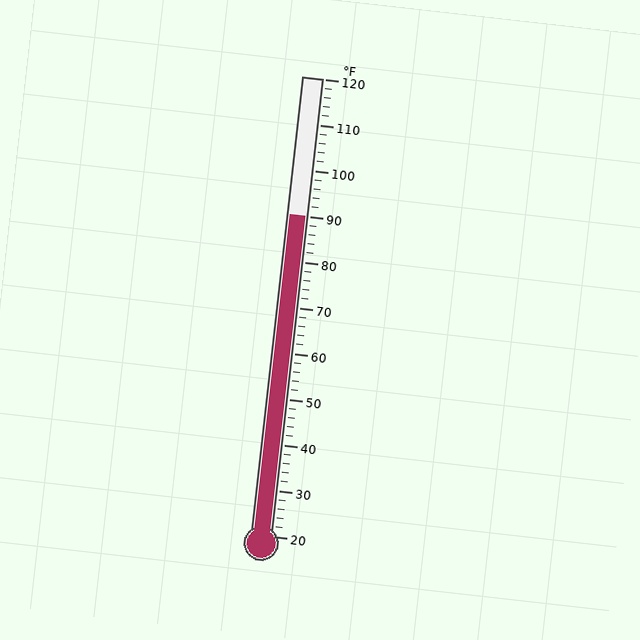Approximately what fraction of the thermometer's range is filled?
The thermometer is filled to approximately 70% of its range.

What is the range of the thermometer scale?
The thermometer scale ranges from 20°F to 120°F.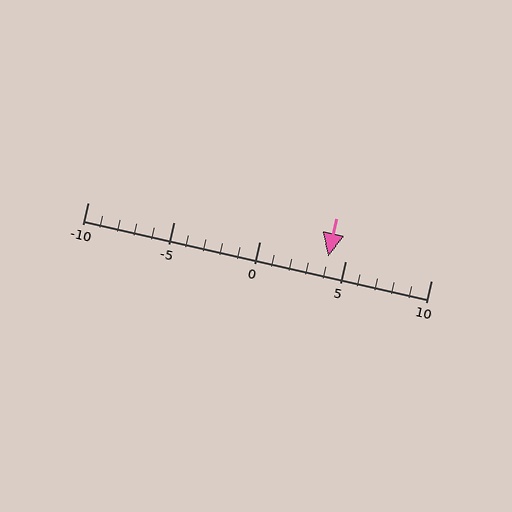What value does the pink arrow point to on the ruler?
The pink arrow points to approximately 4.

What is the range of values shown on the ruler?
The ruler shows values from -10 to 10.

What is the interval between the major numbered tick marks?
The major tick marks are spaced 5 units apart.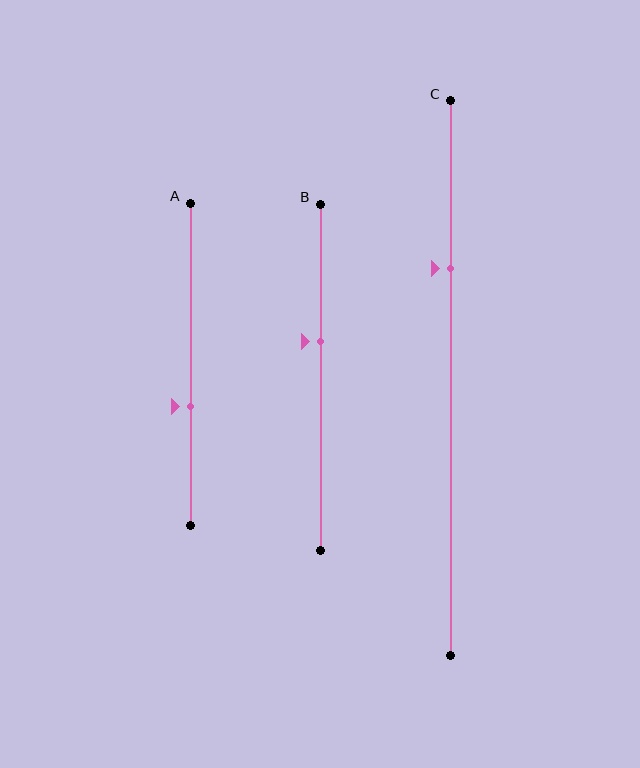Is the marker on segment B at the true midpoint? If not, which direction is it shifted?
No, the marker on segment B is shifted upward by about 10% of the segment length.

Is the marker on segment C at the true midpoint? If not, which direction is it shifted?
No, the marker on segment C is shifted upward by about 20% of the segment length.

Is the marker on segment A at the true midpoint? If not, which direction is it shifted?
No, the marker on segment A is shifted downward by about 13% of the segment length.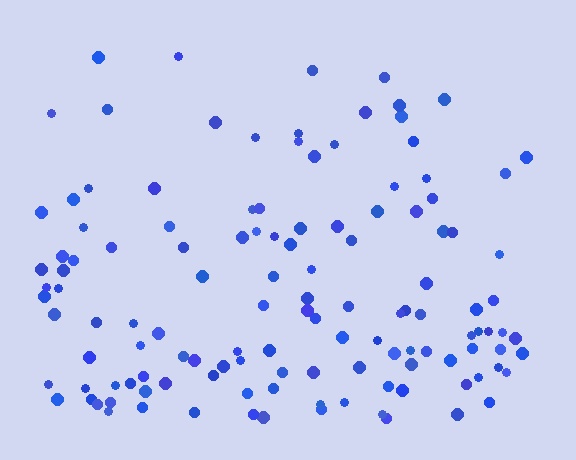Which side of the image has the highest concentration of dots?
The bottom.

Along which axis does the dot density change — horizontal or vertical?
Vertical.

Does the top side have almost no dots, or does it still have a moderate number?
Still a moderate number, just noticeably fewer than the bottom.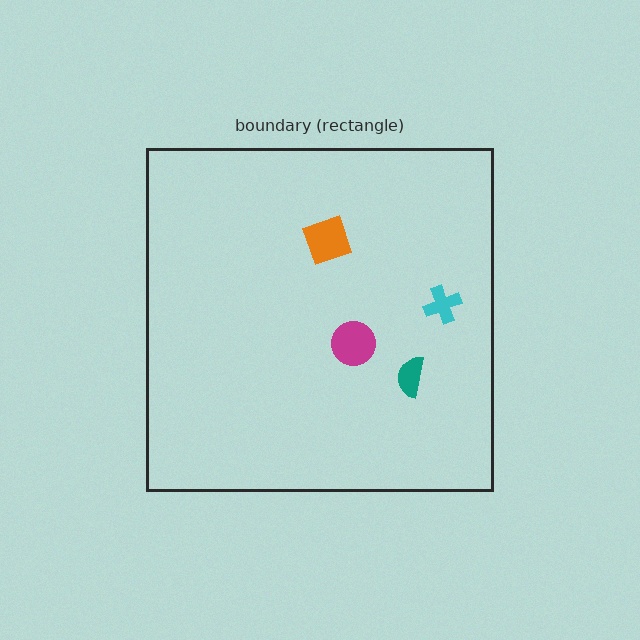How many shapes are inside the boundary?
4 inside, 0 outside.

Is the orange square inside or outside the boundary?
Inside.